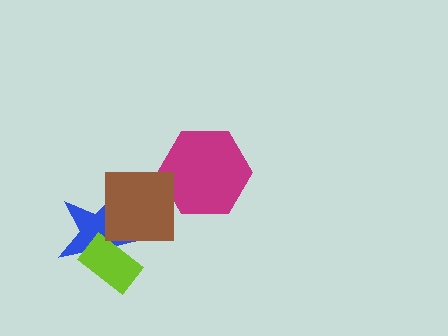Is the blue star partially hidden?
Yes, it is partially covered by another shape.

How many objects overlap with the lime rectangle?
1 object overlaps with the lime rectangle.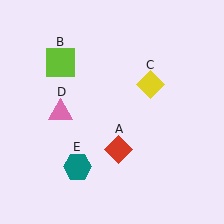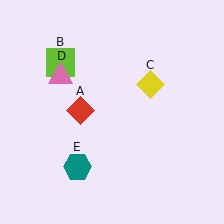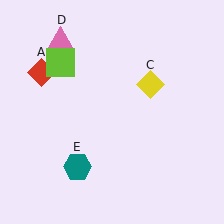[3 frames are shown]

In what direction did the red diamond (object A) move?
The red diamond (object A) moved up and to the left.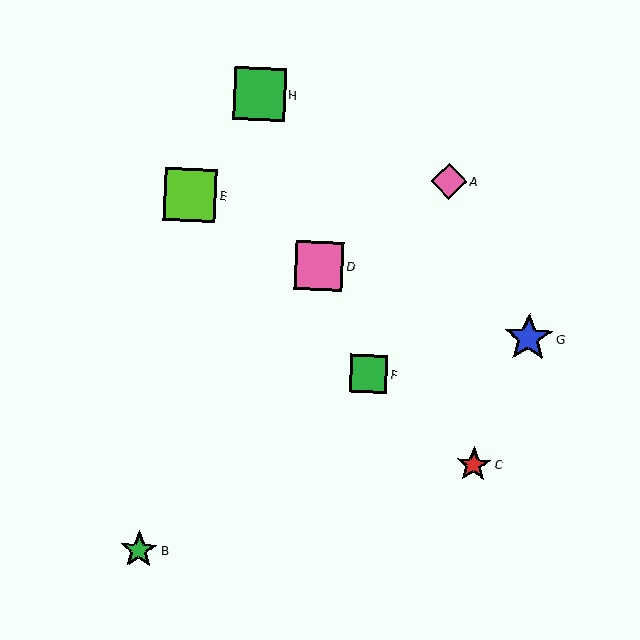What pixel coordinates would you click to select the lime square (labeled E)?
Click at (190, 195) to select the lime square E.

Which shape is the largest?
The lime square (labeled E) is the largest.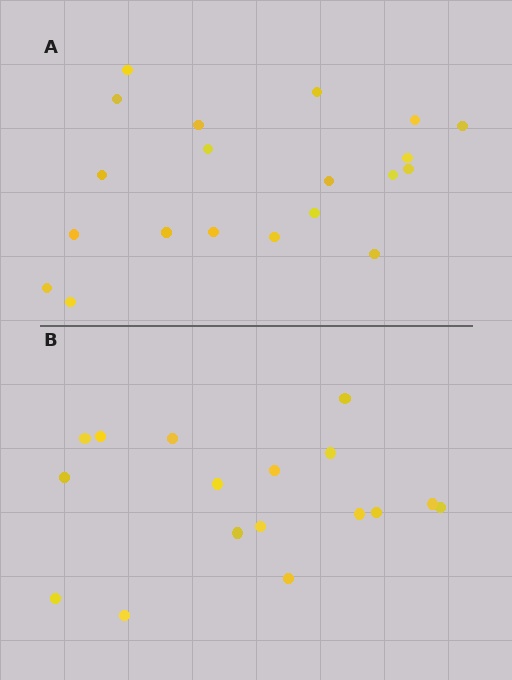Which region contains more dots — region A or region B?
Region A (the top region) has more dots.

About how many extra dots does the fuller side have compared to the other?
Region A has just a few more — roughly 2 or 3 more dots than region B.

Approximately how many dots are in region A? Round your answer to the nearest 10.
About 20 dots.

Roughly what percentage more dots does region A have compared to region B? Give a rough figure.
About 20% more.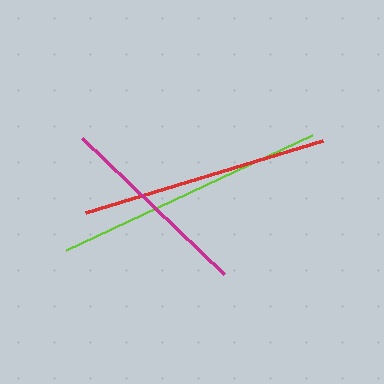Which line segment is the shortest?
The magenta line is the shortest at approximately 197 pixels.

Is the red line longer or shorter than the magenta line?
The red line is longer than the magenta line.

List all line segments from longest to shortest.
From longest to shortest: lime, red, magenta.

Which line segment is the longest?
The lime line is the longest at approximately 271 pixels.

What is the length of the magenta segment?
The magenta segment is approximately 197 pixels long.